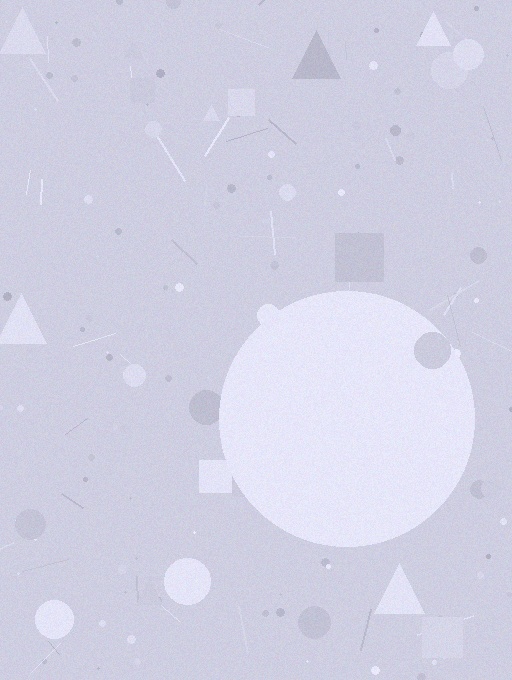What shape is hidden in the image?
A circle is hidden in the image.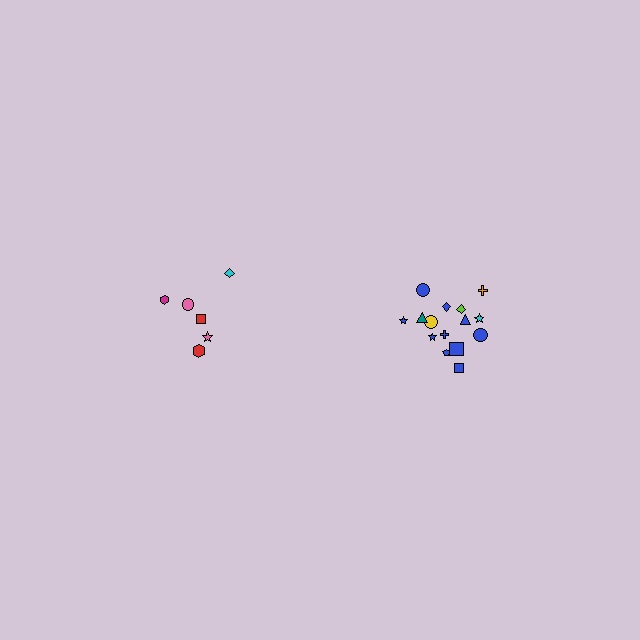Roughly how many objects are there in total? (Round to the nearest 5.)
Roughly 20 objects in total.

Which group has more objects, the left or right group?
The right group.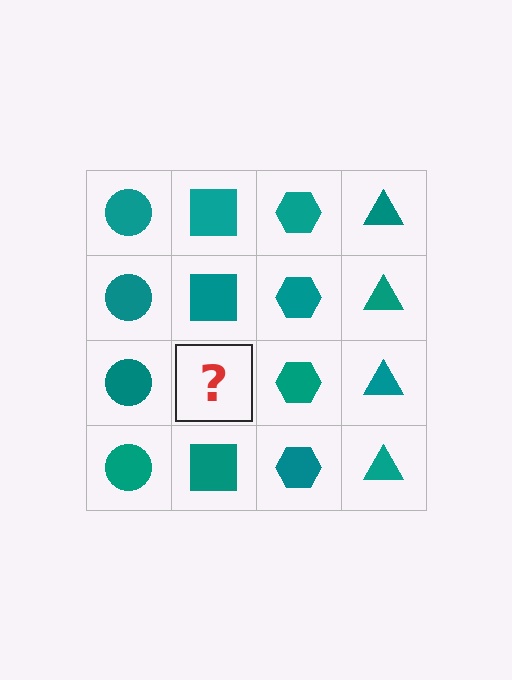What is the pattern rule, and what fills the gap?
The rule is that each column has a consistent shape. The gap should be filled with a teal square.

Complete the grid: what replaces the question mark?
The question mark should be replaced with a teal square.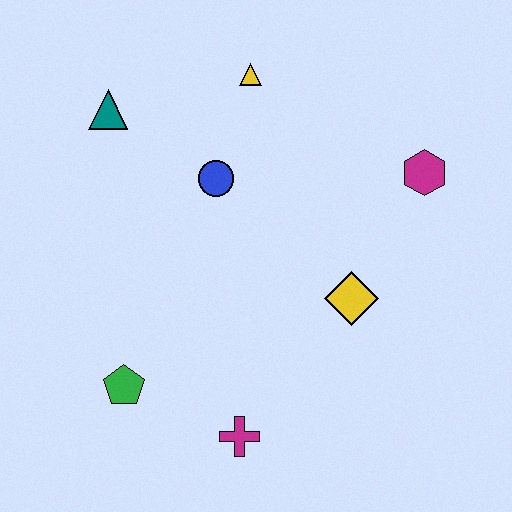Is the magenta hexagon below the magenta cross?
No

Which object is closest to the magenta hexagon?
The yellow diamond is closest to the magenta hexagon.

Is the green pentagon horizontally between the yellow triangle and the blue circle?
No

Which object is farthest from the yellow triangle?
The magenta cross is farthest from the yellow triangle.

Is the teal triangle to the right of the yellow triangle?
No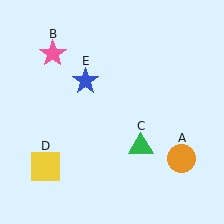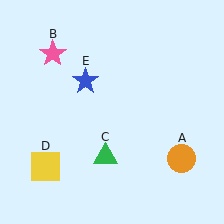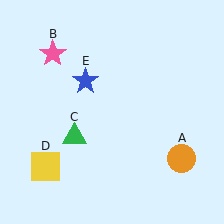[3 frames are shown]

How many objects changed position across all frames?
1 object changed position: green triangle (object C).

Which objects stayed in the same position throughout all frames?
Orange circle (object A) and pink star (object B) and yellow square (object D) and blue star (object E) remained stationary.